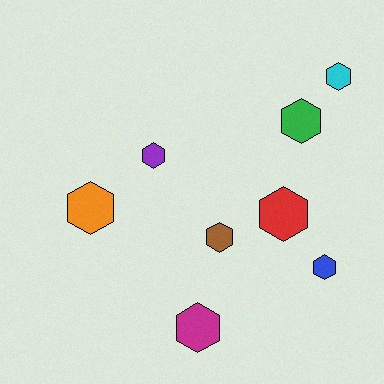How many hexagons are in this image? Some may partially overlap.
There are 8 hexagons.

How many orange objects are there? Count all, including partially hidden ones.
There is 1 orange object.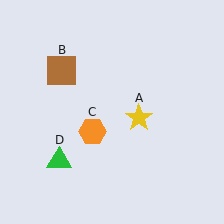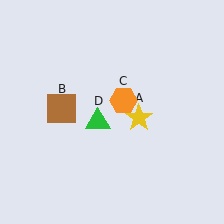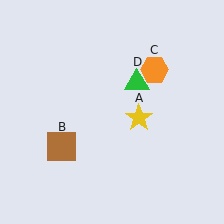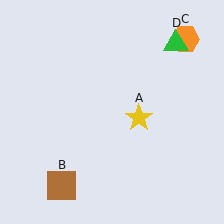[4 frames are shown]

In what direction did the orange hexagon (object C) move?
The orange hexagon (object C) moved up and to the right.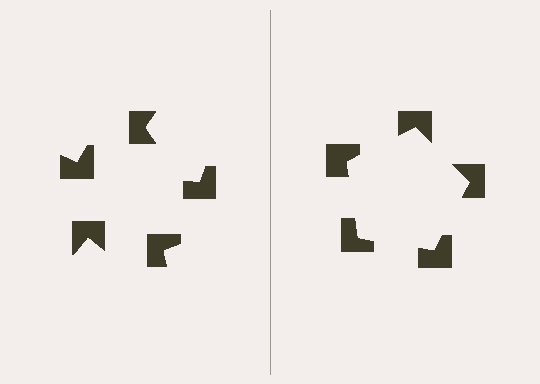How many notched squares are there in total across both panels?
10 — 5 on each side.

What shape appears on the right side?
An illusory pentagon.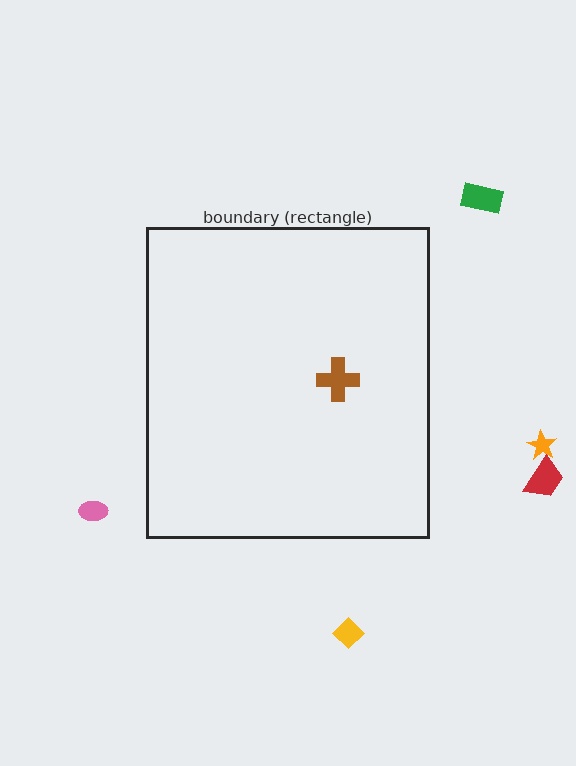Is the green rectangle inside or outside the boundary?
Outside.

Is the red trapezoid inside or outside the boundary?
Outside.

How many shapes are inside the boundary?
1 inside, 5 outside.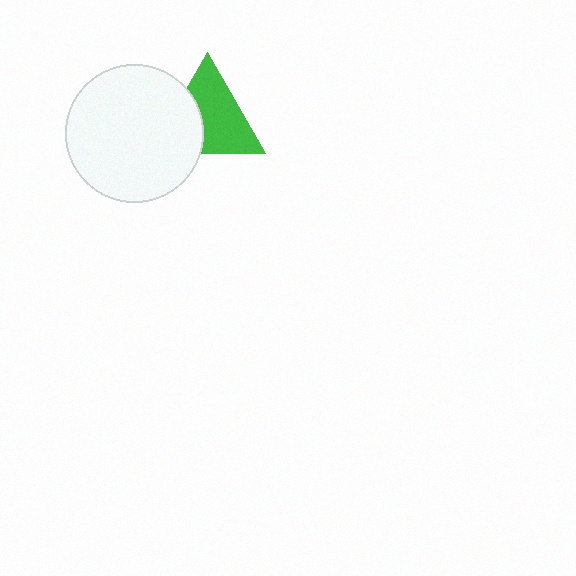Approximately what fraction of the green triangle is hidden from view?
Roughly 35% of the green triangle is hidden behind the white circle.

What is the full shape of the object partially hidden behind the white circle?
The partially hidden object is a green triangle.